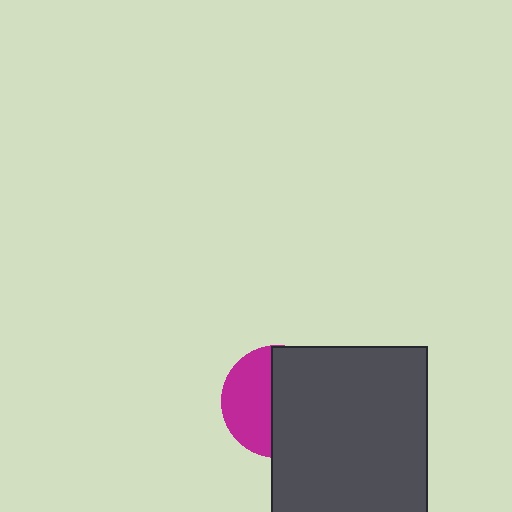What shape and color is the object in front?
The object in front is a dark gray rectangle.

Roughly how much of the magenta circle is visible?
A small part of it is visible (roughly 43%).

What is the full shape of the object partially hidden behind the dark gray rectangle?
The partially hidden object is a magenta circle.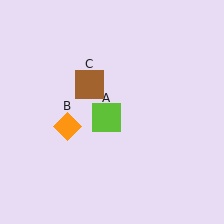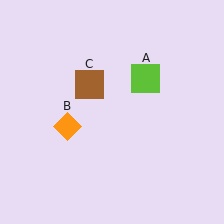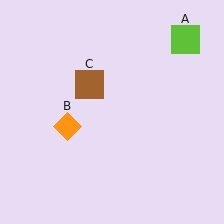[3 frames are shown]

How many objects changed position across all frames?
1 object changed position: lime square (object A).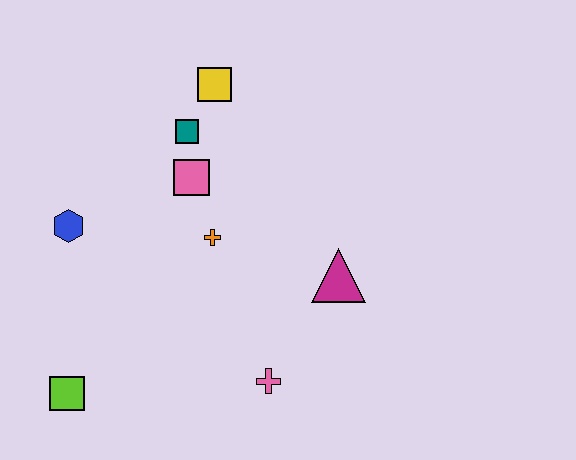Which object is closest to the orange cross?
The pink square is closest to the orange cross.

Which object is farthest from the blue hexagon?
The magenta triangle is farthest from the blue hexagon.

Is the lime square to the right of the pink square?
No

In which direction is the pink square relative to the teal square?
The pink square is below the teal square.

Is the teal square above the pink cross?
Yes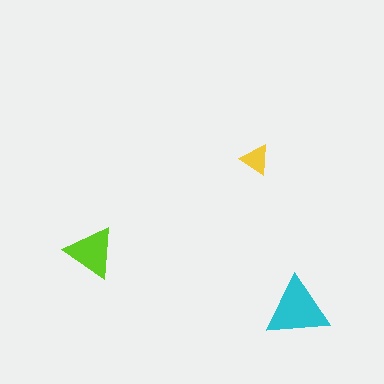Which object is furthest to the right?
The cyan triangle is rightmost.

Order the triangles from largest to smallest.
the cyan one, the lime one, the yellow one.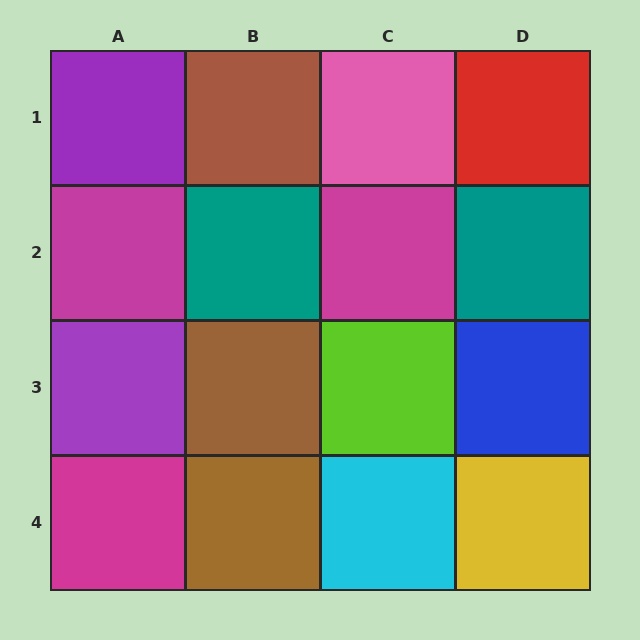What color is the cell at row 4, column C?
Cyan.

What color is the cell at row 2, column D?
Teal.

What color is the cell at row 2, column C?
Magenta.